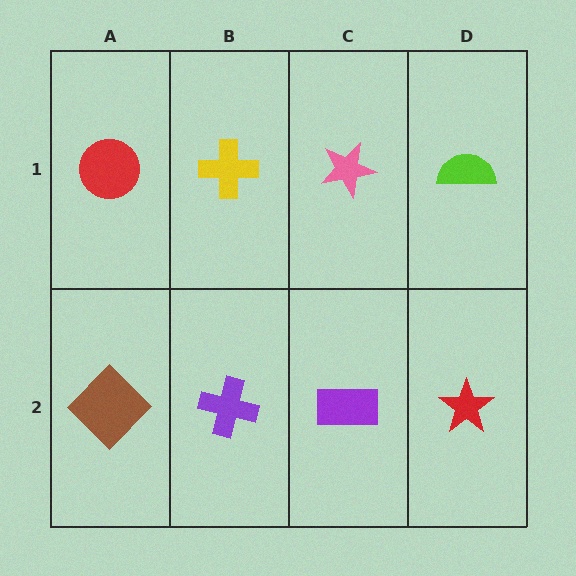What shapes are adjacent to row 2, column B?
A yellow cross (row 1, column B), a brown diamond (row 2, column A), a purple rectangle (row 2, column C).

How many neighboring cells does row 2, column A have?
2.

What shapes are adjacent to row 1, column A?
A brown diamond (row 2, column A), a yellow cross (row 1, column B).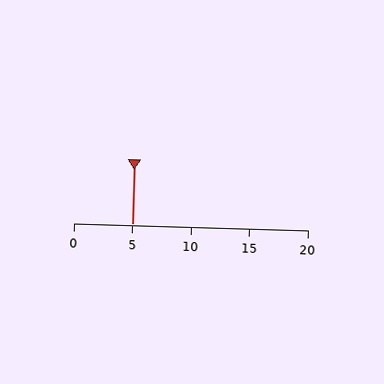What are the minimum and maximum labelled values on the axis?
The axis runs from 0 to 20.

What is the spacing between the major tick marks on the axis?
The major ticks are spaced 5 apart.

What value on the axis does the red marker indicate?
The marker indicates approximately 5.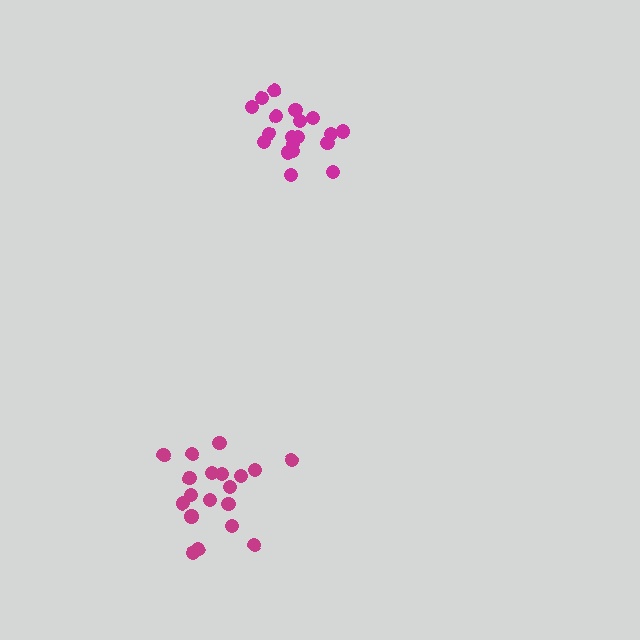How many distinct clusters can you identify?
There are 2 distinct clusters.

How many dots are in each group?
Group 1: 19 dots, Group 2: 19 dots (38 total).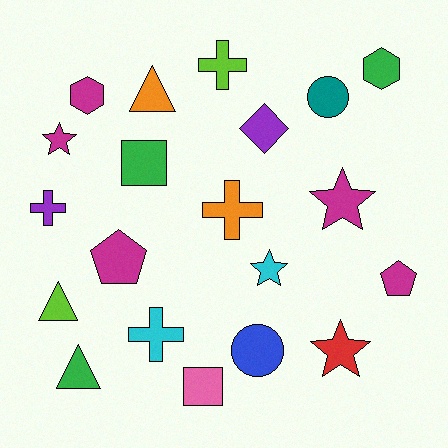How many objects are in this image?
There are 20 objects.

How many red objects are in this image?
There is 1 red object.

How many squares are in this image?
There are 2 squares.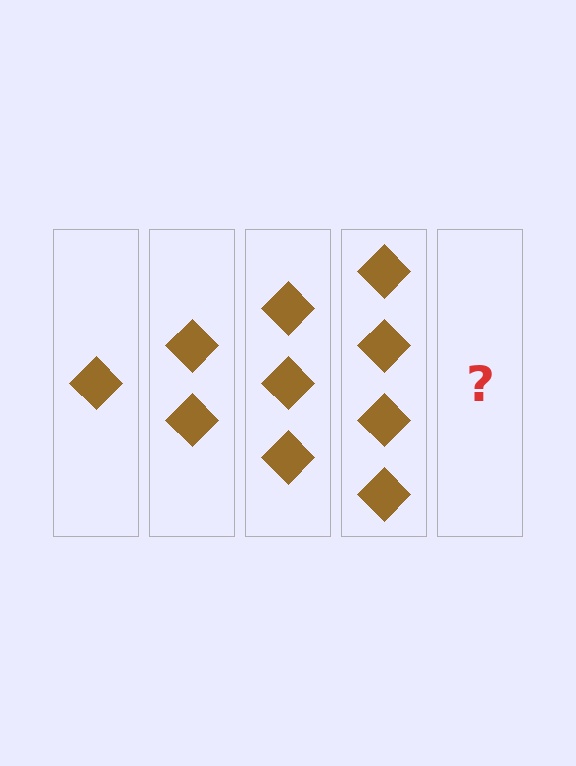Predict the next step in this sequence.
The next step is 5 diamonds.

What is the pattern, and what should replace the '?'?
The pattern is that each step adds one more diamond. The '?' should be 5 diamonds.